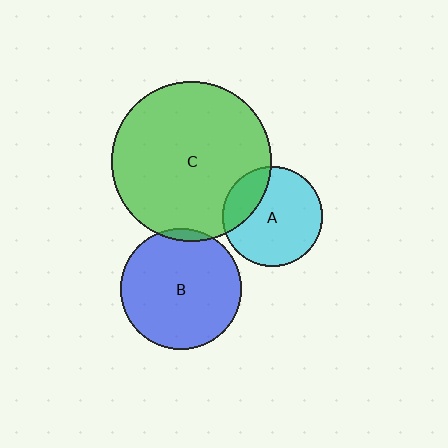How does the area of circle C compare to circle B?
Approximately 1.8 times.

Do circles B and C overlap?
Yes.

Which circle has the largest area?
Circle C (green).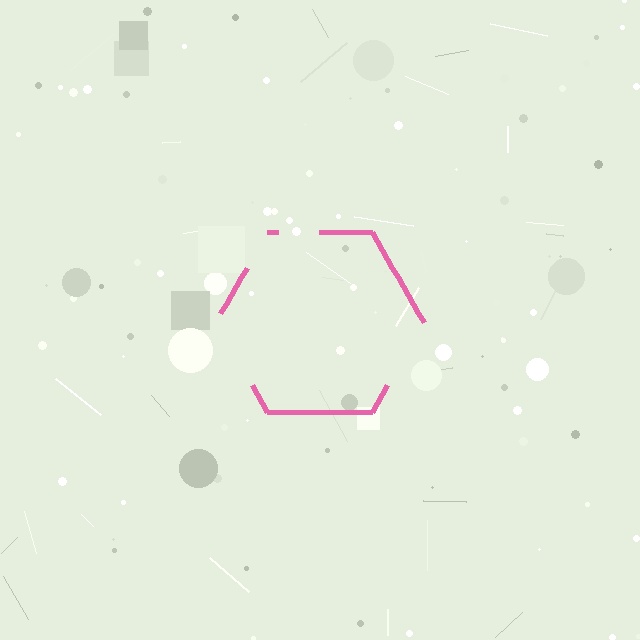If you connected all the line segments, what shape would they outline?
They would outline a hexagon.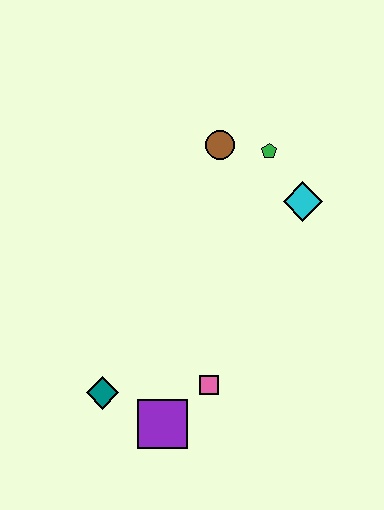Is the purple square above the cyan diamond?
No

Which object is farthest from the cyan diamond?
The teal diamond is farthest from the cyan diamond.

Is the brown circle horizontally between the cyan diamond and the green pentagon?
No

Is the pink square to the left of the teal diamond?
No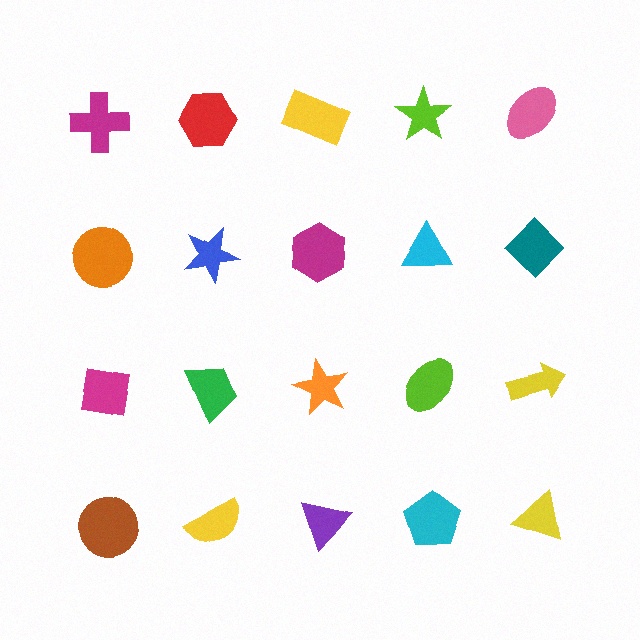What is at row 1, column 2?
A red hexagon.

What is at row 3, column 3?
An orange star.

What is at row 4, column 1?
A brown circle.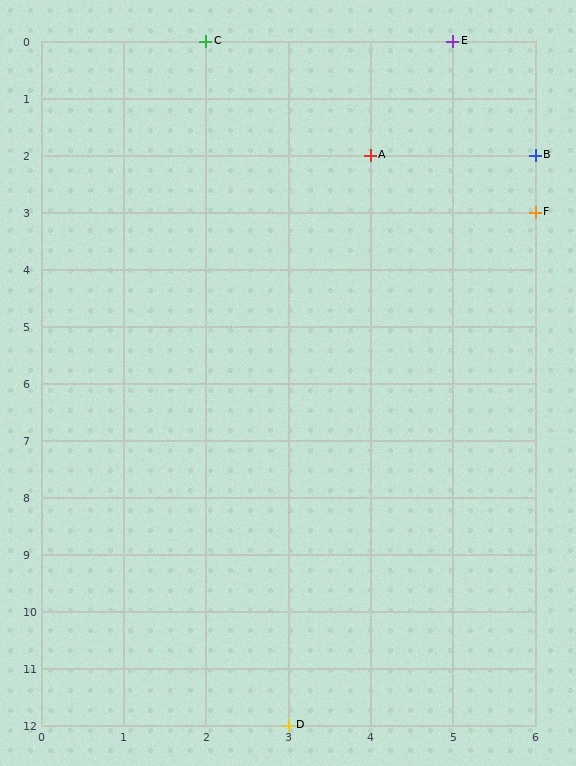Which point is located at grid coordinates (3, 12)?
Point D is at (3, 12).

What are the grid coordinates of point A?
Point A is at grid coordinates (4, 2).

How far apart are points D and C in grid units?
Points D and C are 1 column and 12 rows apart (about 12.0 grid units diagonally).